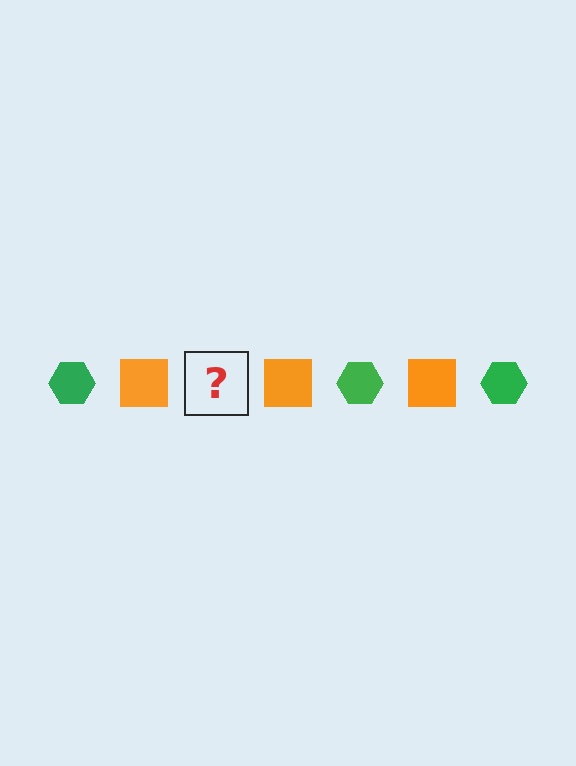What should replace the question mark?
The question mark should be replaced with a green hexagon.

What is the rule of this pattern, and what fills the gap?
The rule is that the pattern alternates between green hexagon and orange square. The gap should be filled with a green hexagon.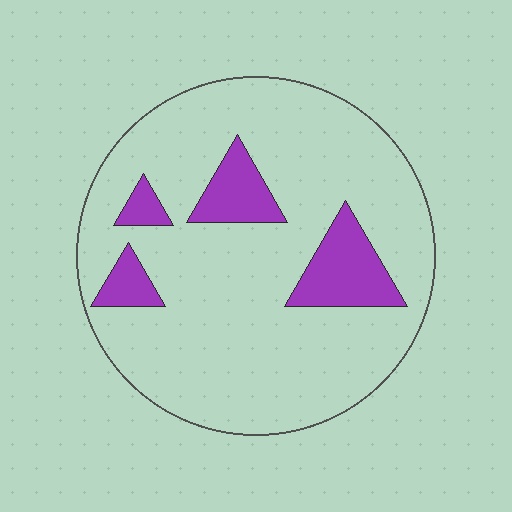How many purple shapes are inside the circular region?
4.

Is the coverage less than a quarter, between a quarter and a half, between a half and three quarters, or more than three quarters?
Less than a quarter.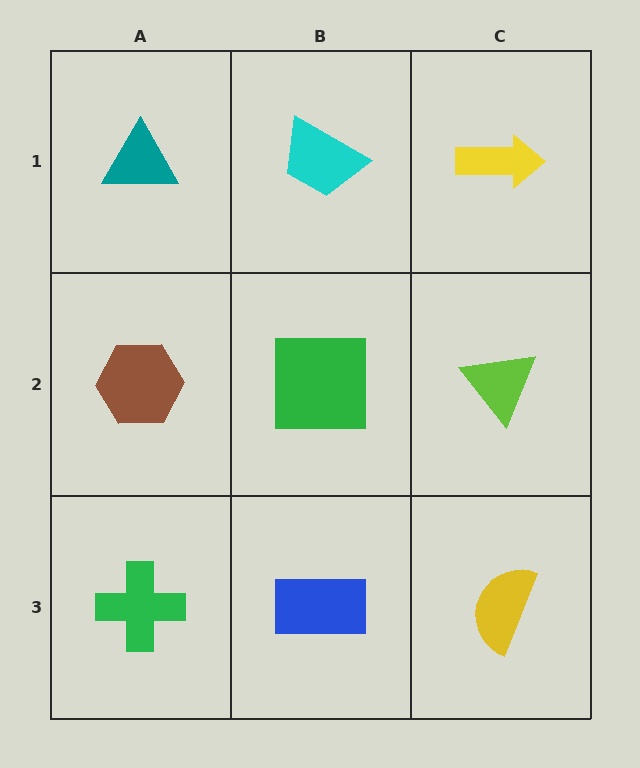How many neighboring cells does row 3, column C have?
2.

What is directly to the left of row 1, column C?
A cyan trapezoid.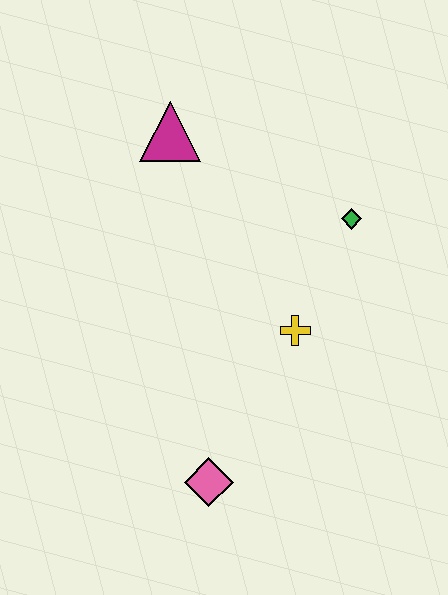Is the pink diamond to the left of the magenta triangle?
No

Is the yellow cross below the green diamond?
Yes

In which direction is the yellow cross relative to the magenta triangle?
The yellow cross is below the magenta triangle.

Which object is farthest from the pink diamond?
The magenta triangle is farthest from the pink diamond.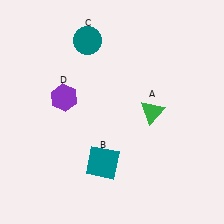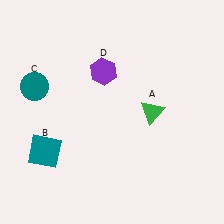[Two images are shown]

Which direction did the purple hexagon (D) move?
The purple hexagon (D) moved right.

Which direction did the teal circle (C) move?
The teal circle (C) moved left.